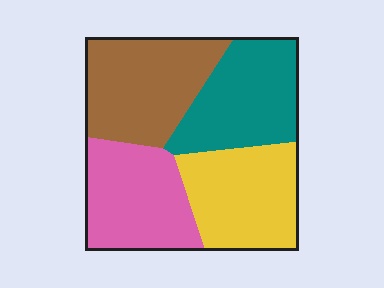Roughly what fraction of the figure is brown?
Brown takes up about one quarter (1/4) of the figure.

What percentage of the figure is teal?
Teal takes up between a sixth and a third of the figure.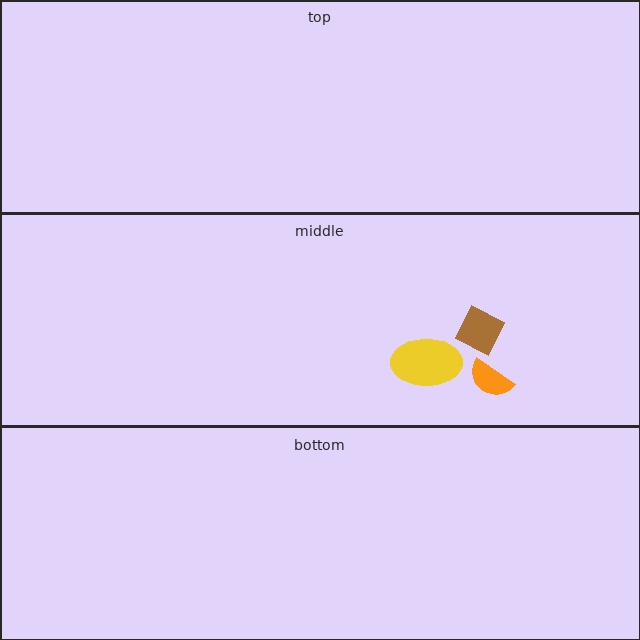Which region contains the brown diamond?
The middle region.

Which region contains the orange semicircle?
The middle region.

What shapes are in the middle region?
The orange semicircle, the brown diamond, the yellow ellipse.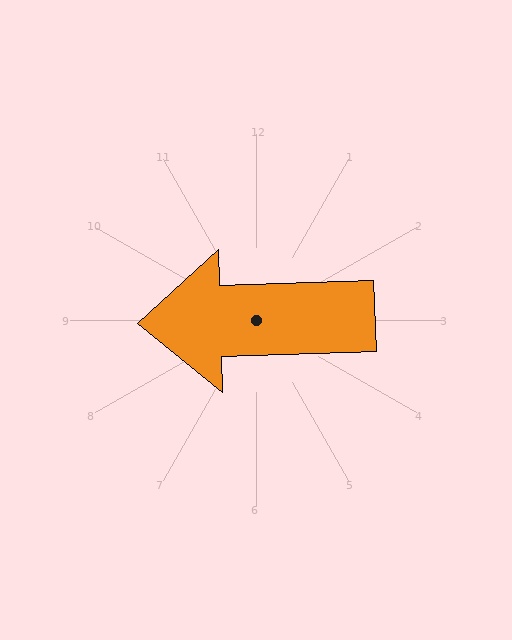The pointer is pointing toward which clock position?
Roughly 9 o'clock.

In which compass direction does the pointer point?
West.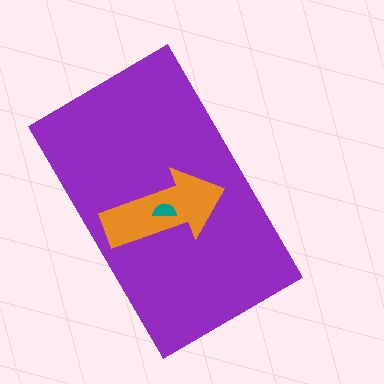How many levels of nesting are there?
3.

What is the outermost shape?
The purple rectangle.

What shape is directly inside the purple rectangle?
The orange arrow.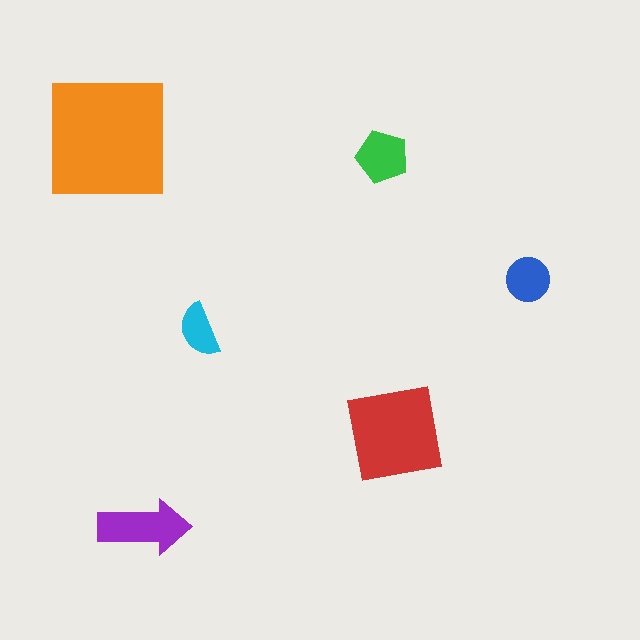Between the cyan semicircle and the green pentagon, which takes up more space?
The green pentagon.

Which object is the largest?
The orange square.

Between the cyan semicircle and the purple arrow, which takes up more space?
The purple arrow.